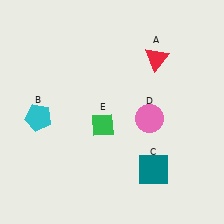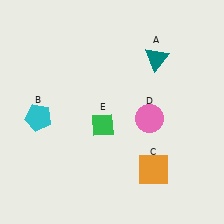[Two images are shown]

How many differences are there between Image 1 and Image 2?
There are 2 differences between the two images.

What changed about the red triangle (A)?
In Image 1, A is red. In Image 2, it changed to teal.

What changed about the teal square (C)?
In Image 1, C is teal. In Image 2, it changed to orange.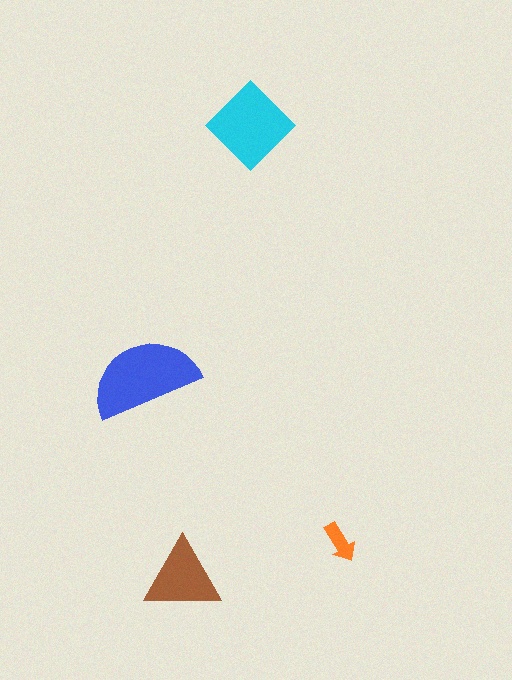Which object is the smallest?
The orange arrow.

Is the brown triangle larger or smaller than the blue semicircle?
Smaller.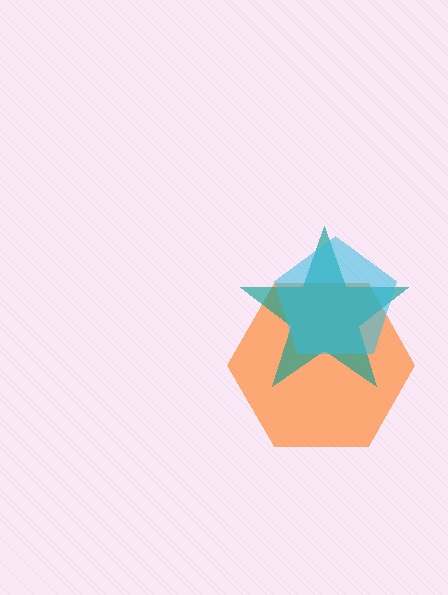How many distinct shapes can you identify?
There are 3 distinct shapes: an orange hexagon, a teal star, a cyan pentagon.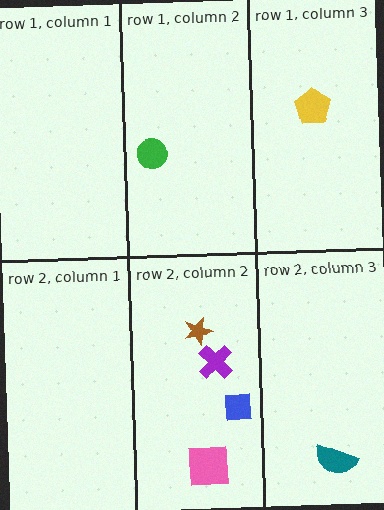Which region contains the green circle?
The row 1, column 2 region.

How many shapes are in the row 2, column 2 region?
4.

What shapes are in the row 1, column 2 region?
The green circle.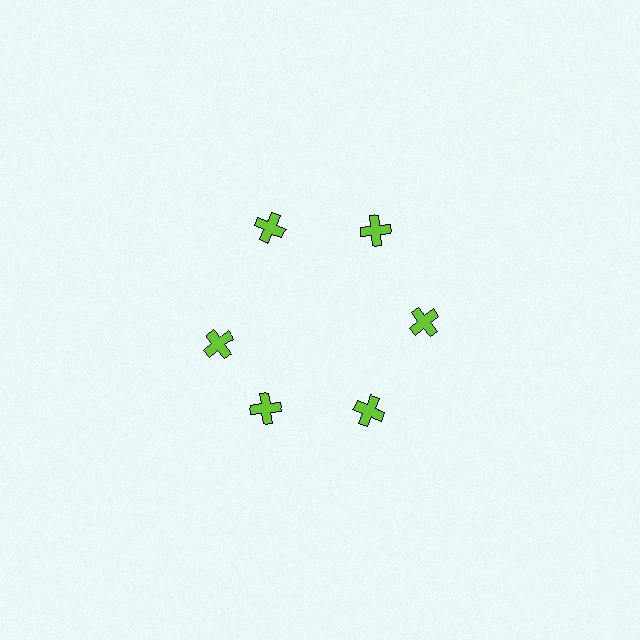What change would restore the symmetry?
The symmetry would be restored by rotating it back into even spacing with its neighbors so that all 6 crosses sit at equal angles and equal distance from the center.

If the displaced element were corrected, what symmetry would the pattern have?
It would have 6-fold rotational symmetry — the pattern would map onto itself every 60 degrees.